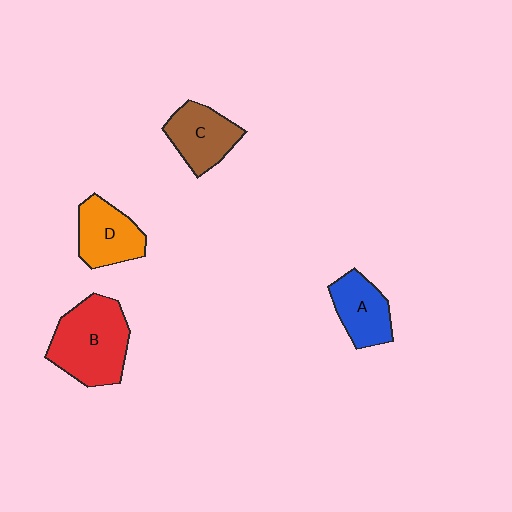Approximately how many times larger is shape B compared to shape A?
Approximately 1.7 times.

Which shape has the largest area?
Shape B (red).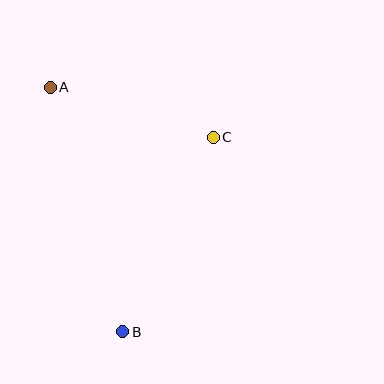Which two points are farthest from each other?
Points A and B are farthest from each other.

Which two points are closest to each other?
Points A and C are closest to each other.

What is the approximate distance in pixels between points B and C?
The distance between B and C is approximately 214 pixels.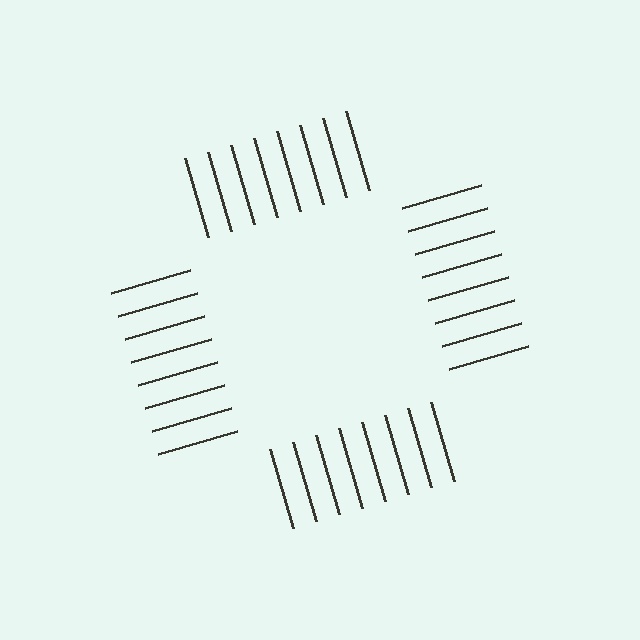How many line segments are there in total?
32 — 8 along each of the 4 edges.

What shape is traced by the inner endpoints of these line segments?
An illusory square — the line segments terminate on its edges but no continuous stroke is drawn.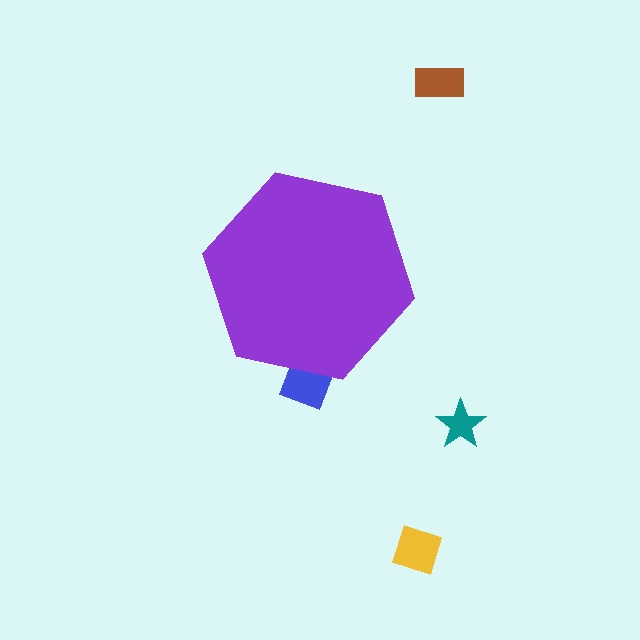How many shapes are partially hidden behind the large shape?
1 shape is partially hidden.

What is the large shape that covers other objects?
A purple hexagon.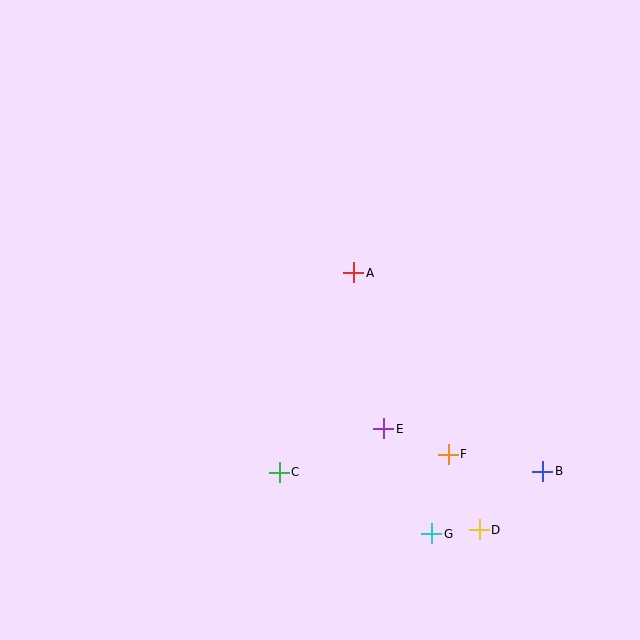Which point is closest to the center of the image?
Point A at (354, 273) is closest to the center.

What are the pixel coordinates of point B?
Point B is at (543, 471).